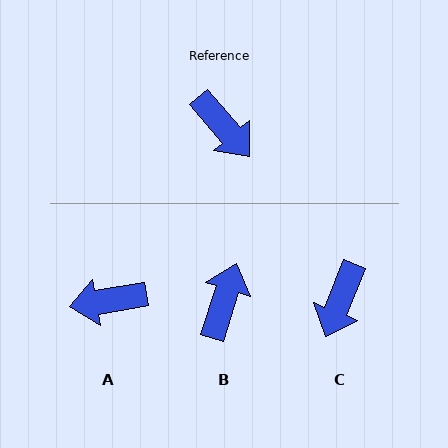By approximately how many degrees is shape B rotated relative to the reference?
Approximately 121 degrees counter-clockwise.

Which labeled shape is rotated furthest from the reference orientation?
A, about 121 degrees away.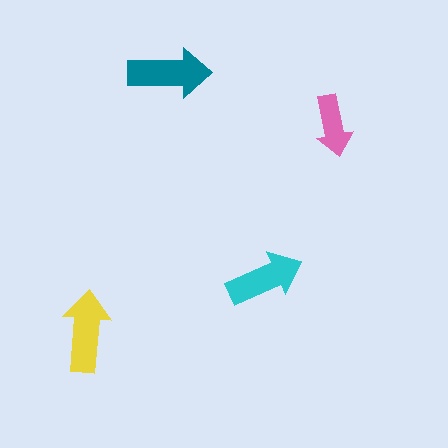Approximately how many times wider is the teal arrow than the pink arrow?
About 1.5 times wider.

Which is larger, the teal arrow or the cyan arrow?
The teal one.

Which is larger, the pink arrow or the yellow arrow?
The yellow one.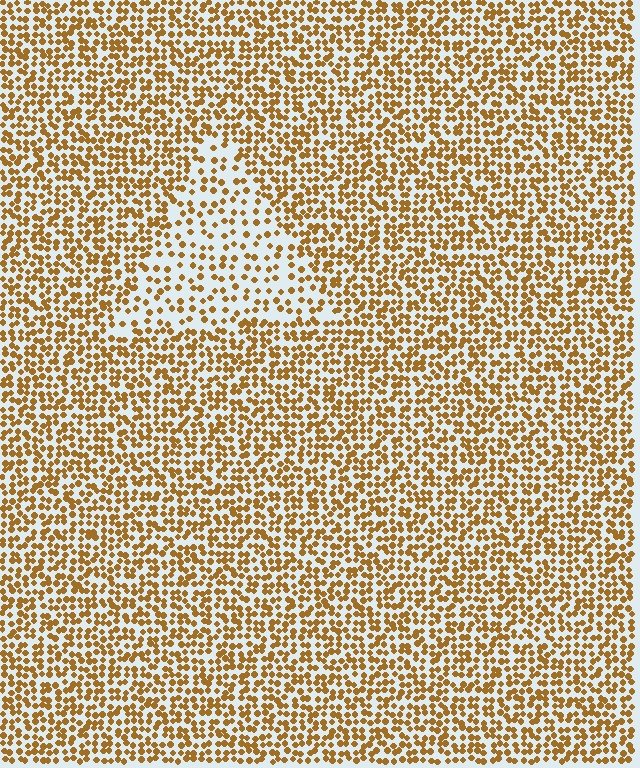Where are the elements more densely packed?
The elements are more densely packed outside the triangle boundary.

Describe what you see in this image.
The image contains small brown elements arranged at two different densities. A triangle-shaped region is visible where the elements are less densely packed than the surrounding area.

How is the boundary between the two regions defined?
The boundary is defined by a change in element density (approximately 2.0x ratio). All elements are the same color, size, and shape.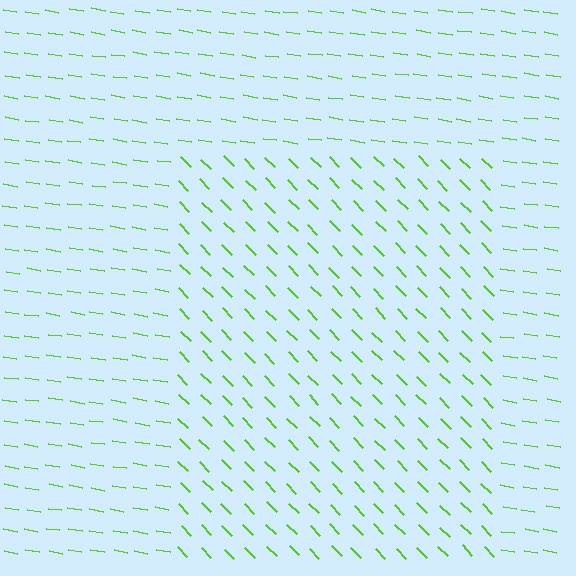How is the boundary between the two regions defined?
The boundary is defined purely by a change in line orientation (approximately 36 degrees difference). All lines are the same color and thickness.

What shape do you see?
I see a rectangle.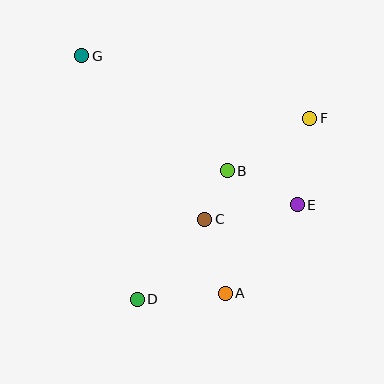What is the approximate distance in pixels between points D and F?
The distance between D and F is approximately 250 pixels.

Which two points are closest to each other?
Points B and C are closest to each other.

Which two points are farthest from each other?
Points A and G are farthest from each other.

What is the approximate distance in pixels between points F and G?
The distance between F and G is approximately 236 pixels.